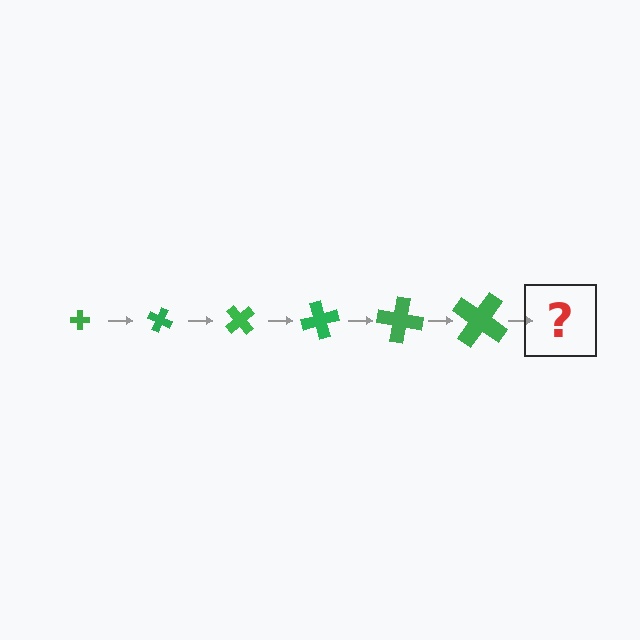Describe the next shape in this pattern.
It should be a cross, larger than the previous one and rotated 150 degrees from the start.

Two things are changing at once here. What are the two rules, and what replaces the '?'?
The two rules are that the cross grows larger each step and it rotates 25 degrees each step. The '?' should be a cross, larger than the previous one and rotated 150 degrees from the start.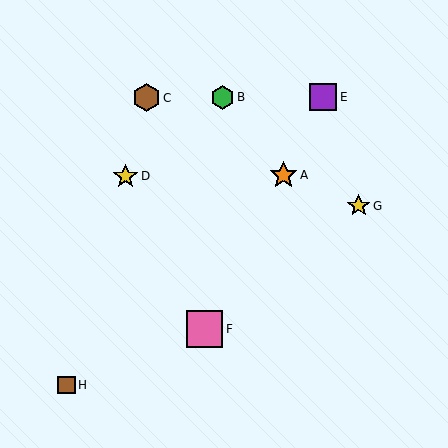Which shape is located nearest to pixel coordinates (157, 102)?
The brown hexagon (labeled C) at (146, 98) is nearest to that location.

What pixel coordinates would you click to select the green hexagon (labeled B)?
Click at (222, 97) to select the green hexagon B.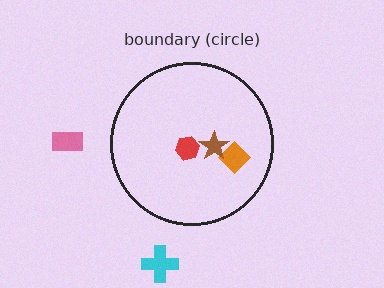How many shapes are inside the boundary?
3 inside, 2 outside.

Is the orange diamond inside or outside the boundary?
Inside.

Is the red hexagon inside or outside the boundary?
Inside.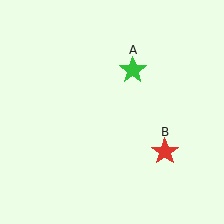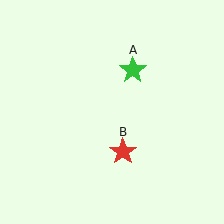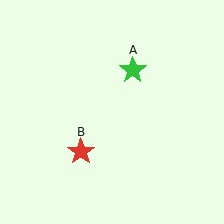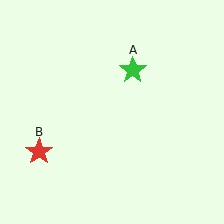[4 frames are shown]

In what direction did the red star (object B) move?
The red star (object B) moved left.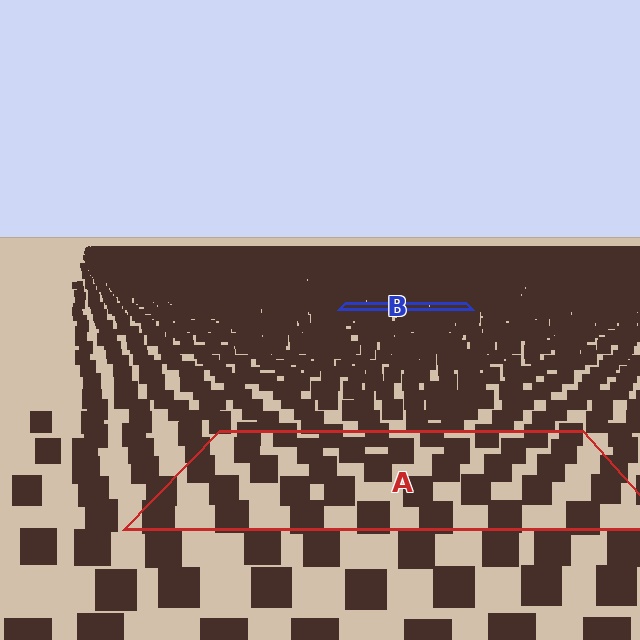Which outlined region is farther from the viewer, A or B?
Region B is farther from the viewer — the texture elements inside it appear smaller and more densely packed.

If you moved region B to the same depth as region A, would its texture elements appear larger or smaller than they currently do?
They would appear larger. At a closer depth, the same texture elements are projected at a bigger on-screen size.